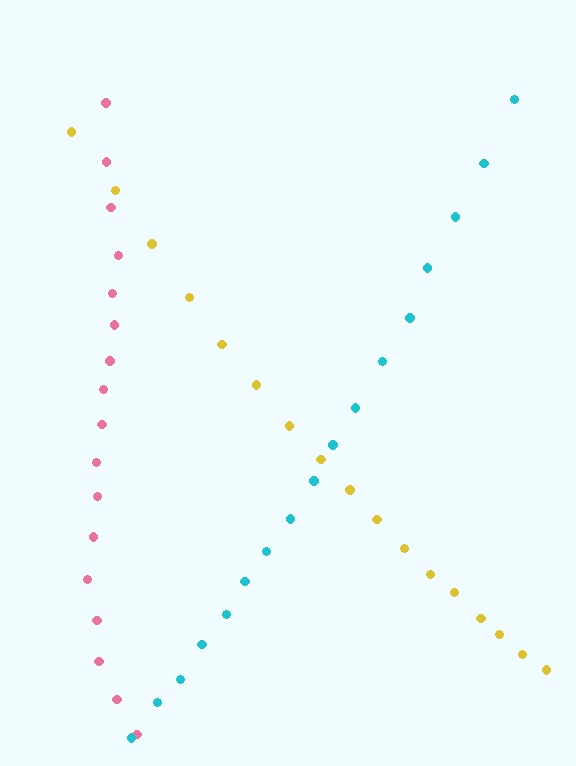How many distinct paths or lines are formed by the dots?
There are 3 distinct paths.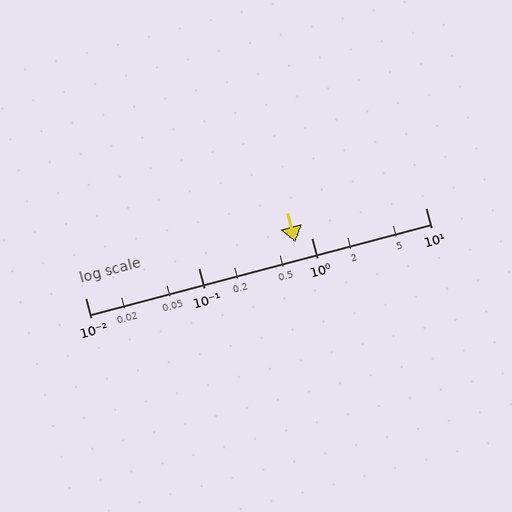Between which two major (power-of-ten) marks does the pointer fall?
The pointer is between 0.1 and 1.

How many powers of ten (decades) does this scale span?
The scale spans 3 decades, from 0.01 to 10.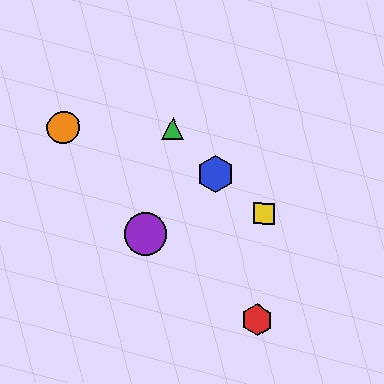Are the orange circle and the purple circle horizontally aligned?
No, the orange circle is at y≈128 and the purple circle is at y≈234.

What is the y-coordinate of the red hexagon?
The red hexagon is at y≈320.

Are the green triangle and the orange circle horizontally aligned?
Yes, both are at y≈129.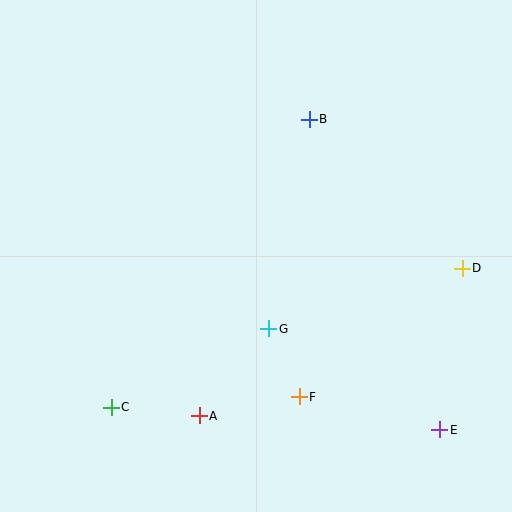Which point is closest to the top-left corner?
Point B is closest to the top-left corner.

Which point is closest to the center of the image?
Point G at (269, 329) is closest to the center.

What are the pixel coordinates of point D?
Point D is at (462, 268).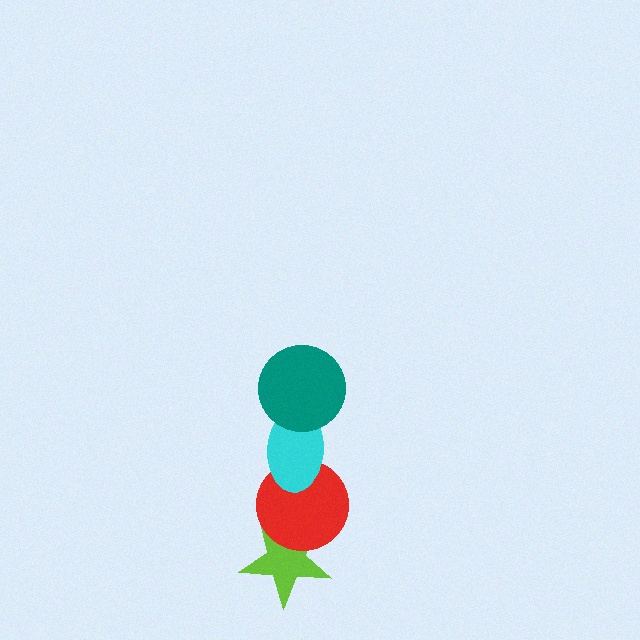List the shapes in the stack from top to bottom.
From top to bottom: the teal circle, the cyan ellipse, the red circle, the lime star.